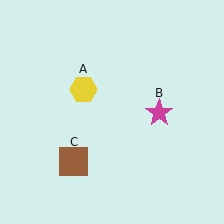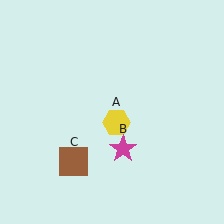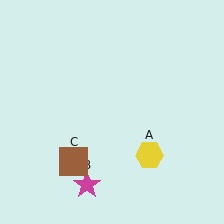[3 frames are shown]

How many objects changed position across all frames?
2 objects changed position: yellow hexagon (object A), magenta star (object B).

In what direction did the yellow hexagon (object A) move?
The yellow hexagon (object A) moved down and to the right.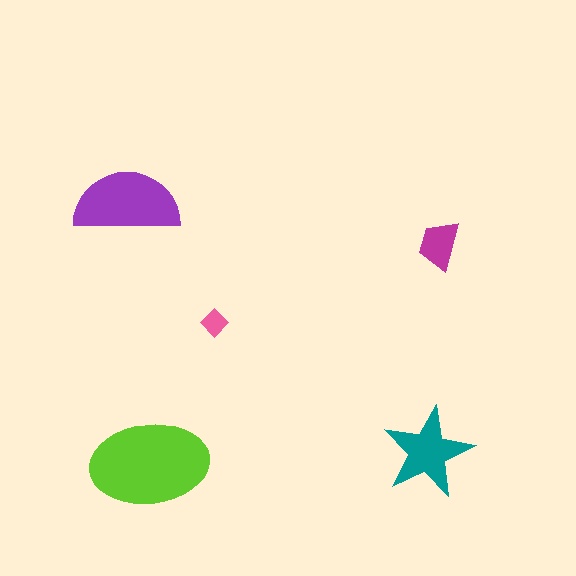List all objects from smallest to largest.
The pink diamond, the magenta trapezoid, the teal star, the purple semicircle, the lime ellipse.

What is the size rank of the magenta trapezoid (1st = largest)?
4th.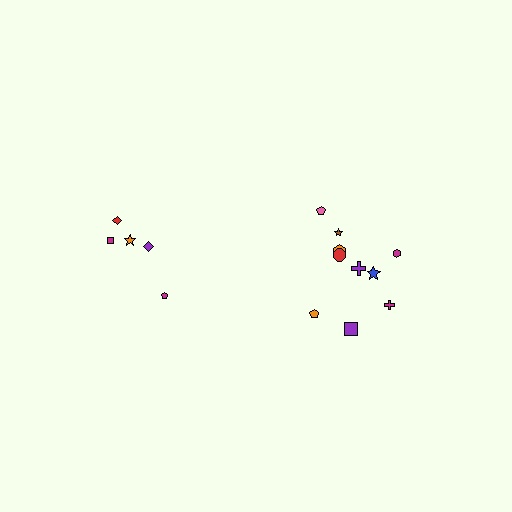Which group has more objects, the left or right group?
The right group.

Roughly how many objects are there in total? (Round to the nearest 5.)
Roughly 15 objects in total.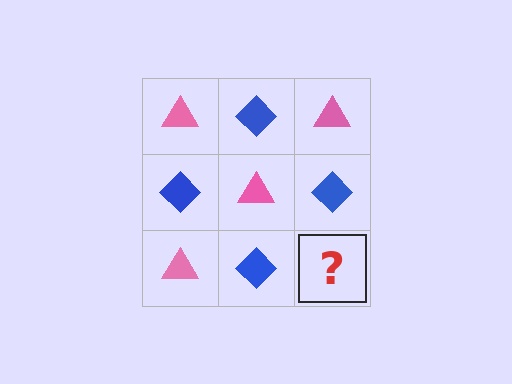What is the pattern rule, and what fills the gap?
The rule is that it alternates pink triangle and blue diamond in a checkerboard pattern. The gap should be filled with a pink triangle.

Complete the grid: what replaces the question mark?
The question mark should be replaced with a pink triangle.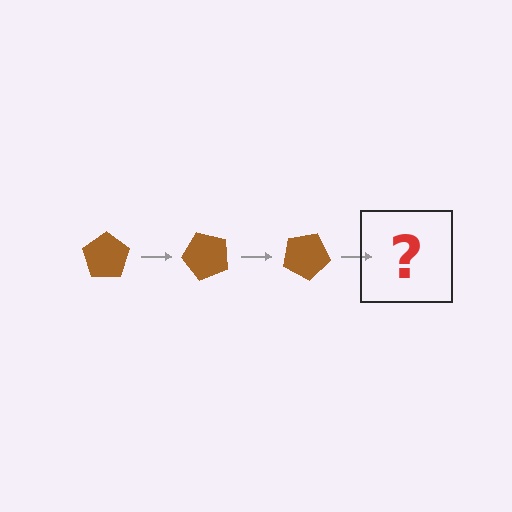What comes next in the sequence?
The next element should be a brown pentagon rotated 150 degrees.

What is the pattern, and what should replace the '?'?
The pattern is that the pentagon rotates 50 degrees each step. The '?' should be a brown pentagon rotated 150 degrees.